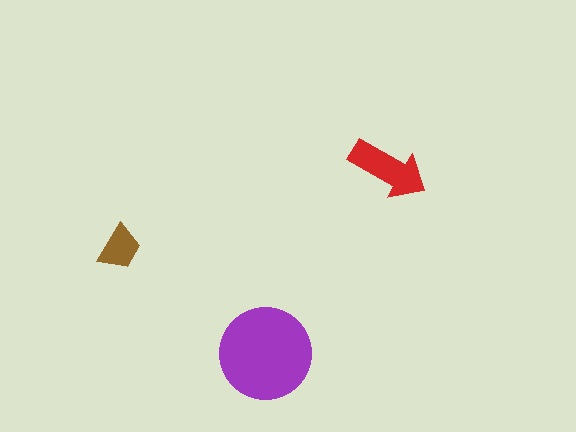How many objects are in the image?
There are 3 objects in the image.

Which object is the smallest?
The brown trapezoid.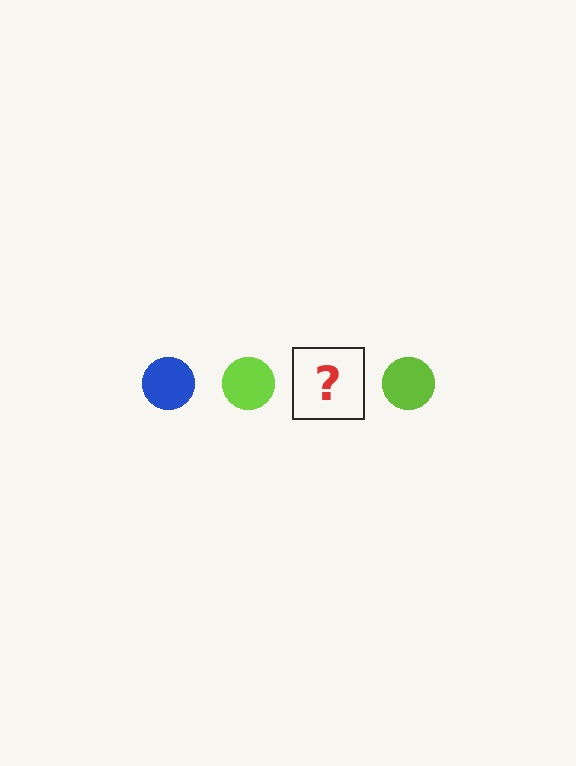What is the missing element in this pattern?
The missing element is a blue circle.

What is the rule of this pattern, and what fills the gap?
The rule is that the pattern cycles through blue, lime circles. The gap should be filled with a blue circle.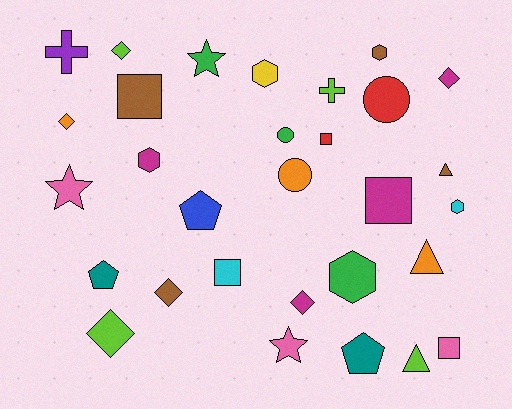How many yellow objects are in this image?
There is 1 yellow object.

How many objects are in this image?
There are 30 objects.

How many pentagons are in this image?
There are 3 pentagons.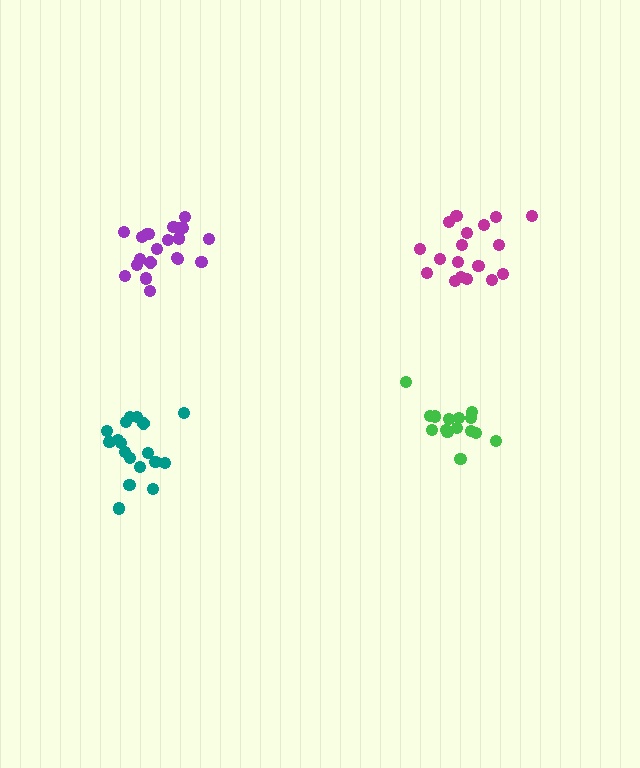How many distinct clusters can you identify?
There are 4 distinct clusters.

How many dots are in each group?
Group 1: 15 dots, Group 2: 18 dots, Group 3: 18 dots, Group 4: 21 dots (72 total).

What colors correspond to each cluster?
The clusters are colored: green, magenta, teal, purple.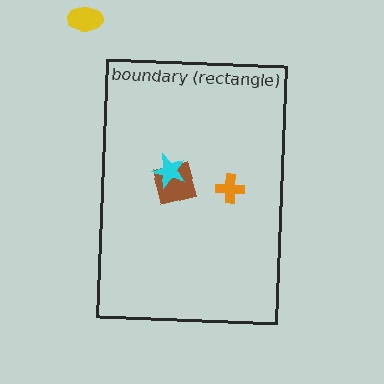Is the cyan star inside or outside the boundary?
Inside.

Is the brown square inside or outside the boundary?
Inside.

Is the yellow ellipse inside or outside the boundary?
Outside.